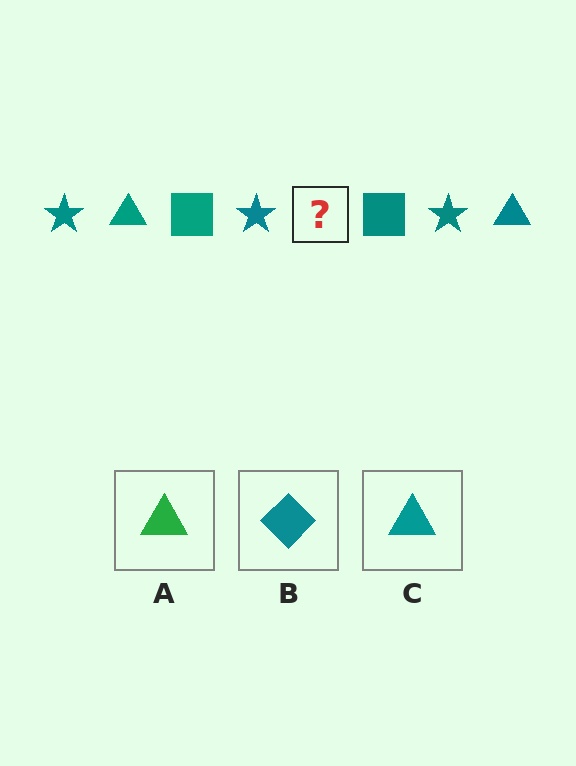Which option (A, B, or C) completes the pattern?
C.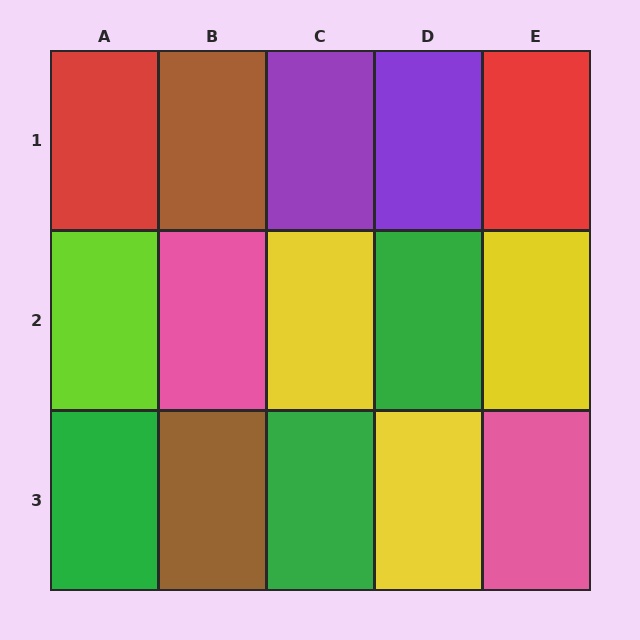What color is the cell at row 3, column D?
Yellow.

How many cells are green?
3 cells are green.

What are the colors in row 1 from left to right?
Red, brown, purple, purple, red.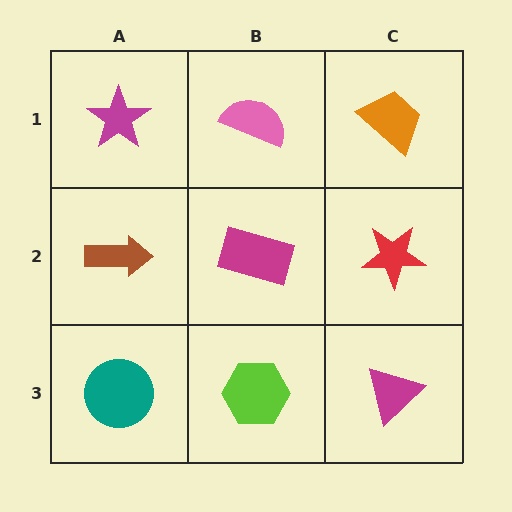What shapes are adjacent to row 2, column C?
An orange trapezoid (row 1, column C), a magenta triangle (row 3, column C), a magenta rectangle (row 2, column B).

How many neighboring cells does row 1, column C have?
2.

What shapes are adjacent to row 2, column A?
A magenta star (row 1, column A), a teal circle (row 3, column A), a magenta rectangle (row 2, column B).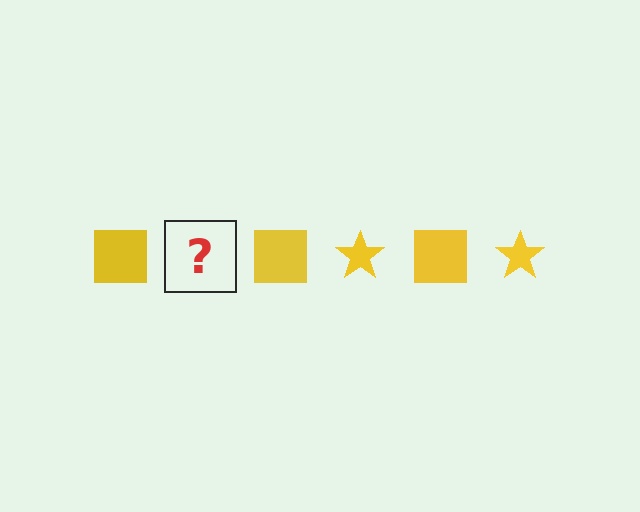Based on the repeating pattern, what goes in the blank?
The blank should be a yellow star.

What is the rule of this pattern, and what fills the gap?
The rule is that the pattern cycles through square, star shapes in yellow. The gap should be filled with a yellow star.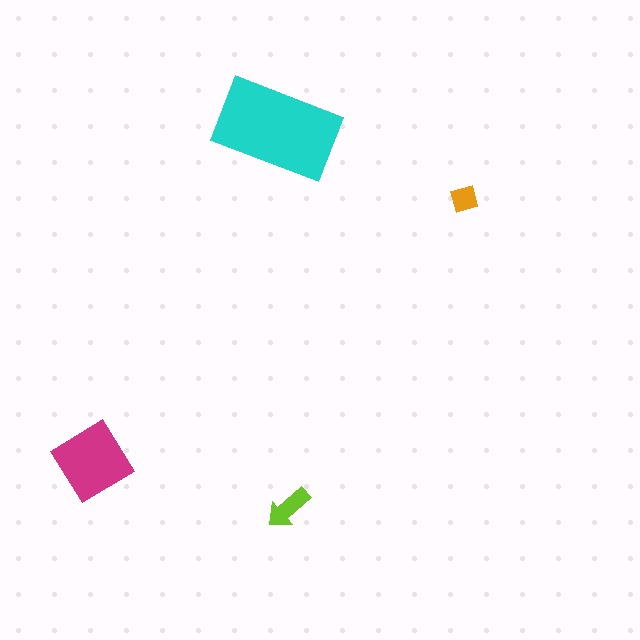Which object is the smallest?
The orange diamond.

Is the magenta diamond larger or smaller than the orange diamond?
Larger.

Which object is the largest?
The cyan rectangle.